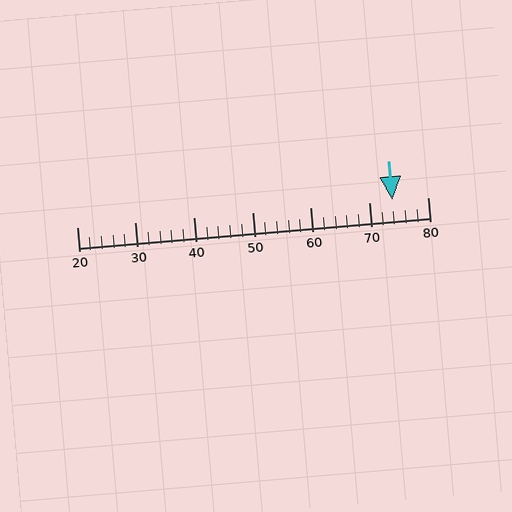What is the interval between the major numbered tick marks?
The major tick marks are spaced 10 units apart.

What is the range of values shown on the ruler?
The ruler shows values from 20 to 80.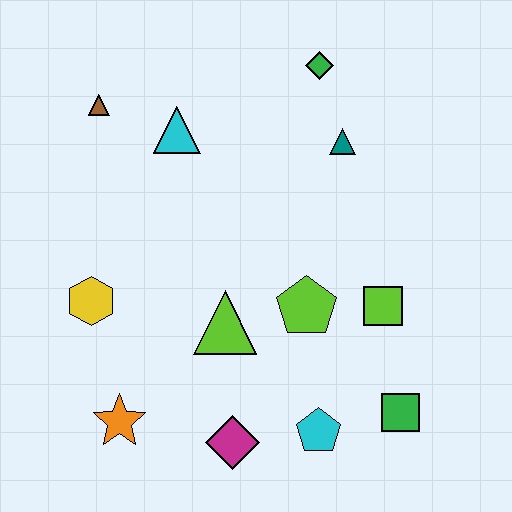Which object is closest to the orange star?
The magenta diamond is closest to the orange star.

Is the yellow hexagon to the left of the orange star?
Yes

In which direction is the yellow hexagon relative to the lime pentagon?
The yellow hexagon is to the left of the lime pentagon.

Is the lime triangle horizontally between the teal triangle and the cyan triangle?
Yes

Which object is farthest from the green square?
The brown triangle is farthest from the green square.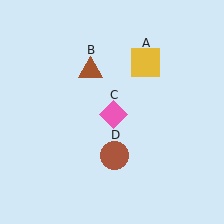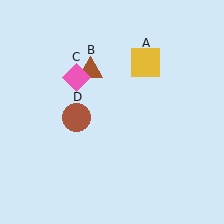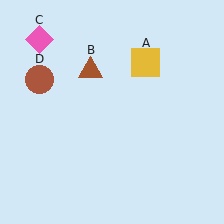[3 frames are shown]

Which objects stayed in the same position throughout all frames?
Yellow square (object A) and brown triangle (object B) remained stationary.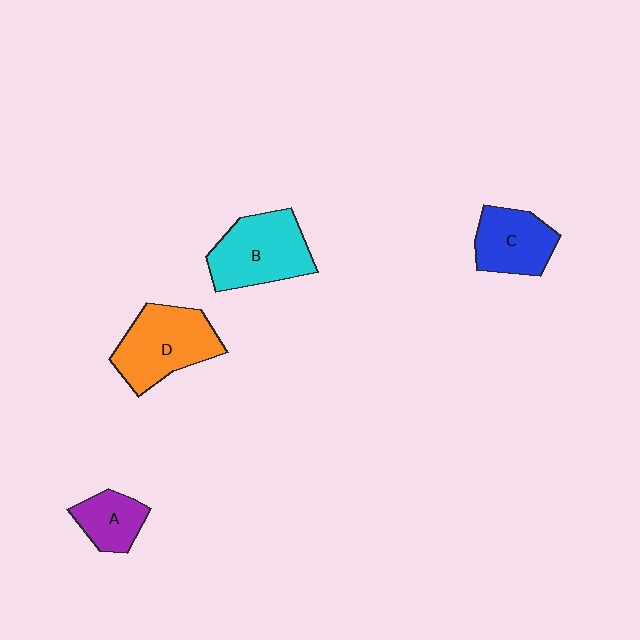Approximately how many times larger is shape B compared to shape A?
Approximately 1.9 times.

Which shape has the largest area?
Shape D (orange).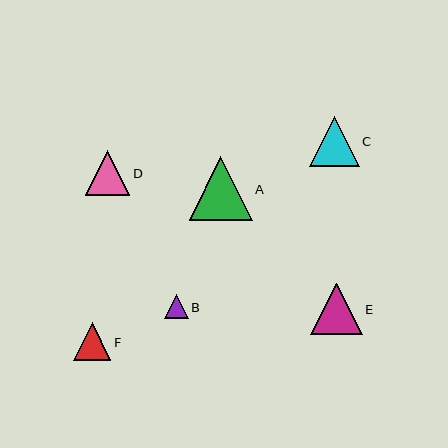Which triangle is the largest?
Triangle A is the largest with a size of approximately 63 pixels.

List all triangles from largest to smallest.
From largest to smallest: A, E, C, D, F, B.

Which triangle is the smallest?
Triangle B is the smallest with a size of approximately 24 pixels.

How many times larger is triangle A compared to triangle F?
Triangle A is approximately 1.7 times the size of triangle F.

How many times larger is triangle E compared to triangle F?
Triangle E is approximately 1.4 times the size of triangle F.